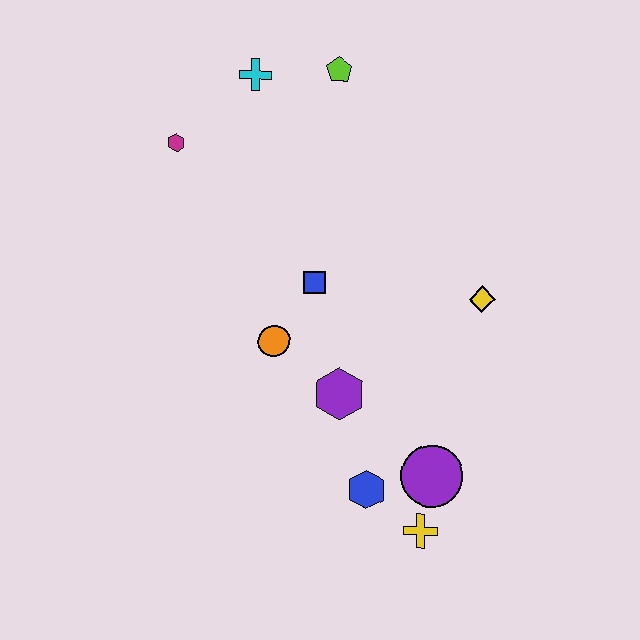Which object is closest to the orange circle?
The blue square is closest to the orange circle.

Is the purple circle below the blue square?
Yes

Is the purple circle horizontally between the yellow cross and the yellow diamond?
Yes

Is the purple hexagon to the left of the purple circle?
Yes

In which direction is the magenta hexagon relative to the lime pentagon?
The magenta hexagon is to the left of the lime pentagon.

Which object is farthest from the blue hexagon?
The cyan cross is farthest from the blue hexagon.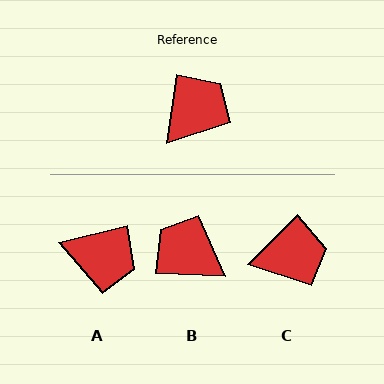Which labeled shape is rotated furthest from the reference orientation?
B, about 96 degrees away.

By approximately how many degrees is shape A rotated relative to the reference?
Approximately 68 degrees clockwise.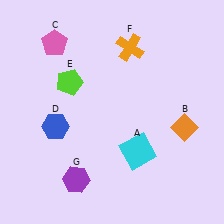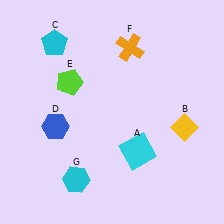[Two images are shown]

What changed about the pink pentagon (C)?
In Image 1, C is pink. In Image 2, it changed to cyan.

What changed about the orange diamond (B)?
In Image 1, B is orange. In Image 2, it changed to yellow.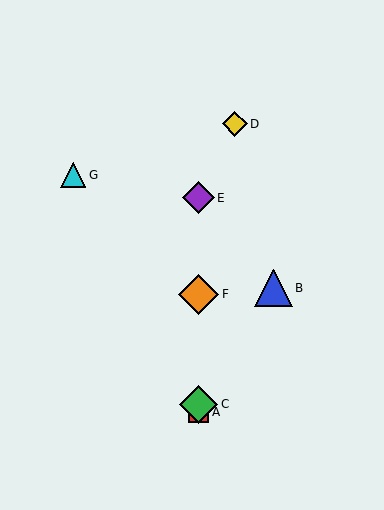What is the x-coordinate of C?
Object C is at x≈199.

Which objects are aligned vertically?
Objects A, C, E, F are aligned vertically.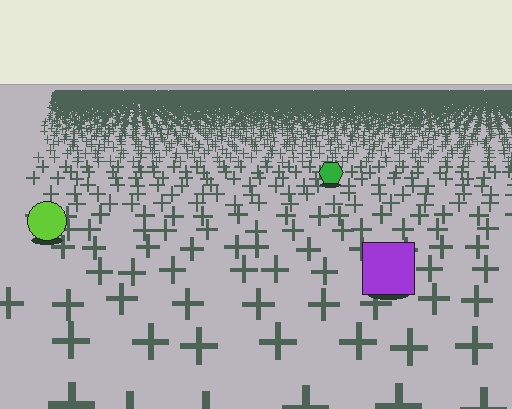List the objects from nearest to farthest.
From nearest to farthest: the purple square, the lime circle, the green hexagon.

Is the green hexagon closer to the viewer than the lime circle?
No. The lime circle is closer — you can tell from the texture gradient: the ground texture is coarser near it.